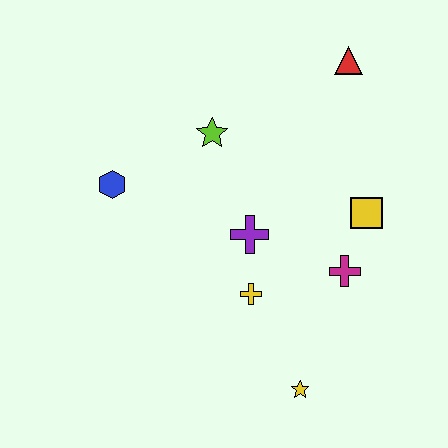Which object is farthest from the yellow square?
The blue hexagon is farthest from the yellow square.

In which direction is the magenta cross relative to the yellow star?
The magenta cross is above the yellow star.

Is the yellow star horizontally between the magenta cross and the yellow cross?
Yes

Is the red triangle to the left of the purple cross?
No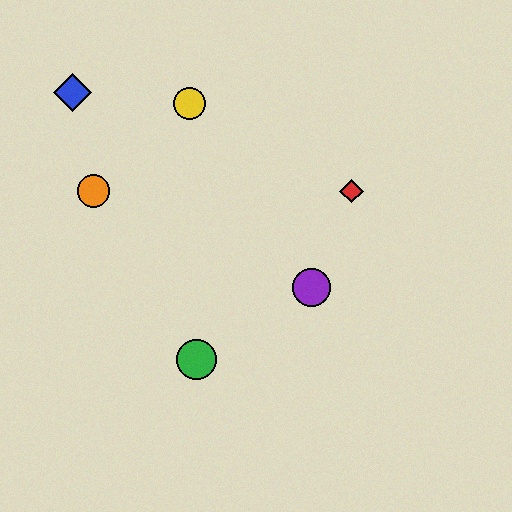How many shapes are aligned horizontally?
2 shapes (the red diamond, the orange circle) are aligned horizontally.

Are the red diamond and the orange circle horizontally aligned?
Yes, both are at y≈191.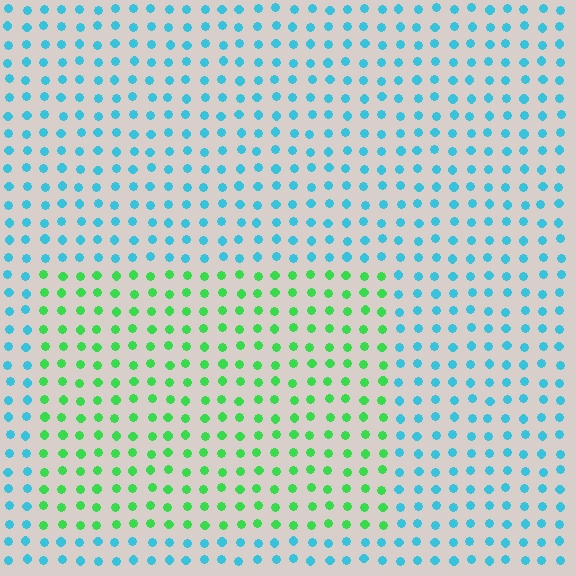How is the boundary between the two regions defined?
The boundary is defined purely by a slight shift in hue (about 61 degrees). Spacing, size, and orientation are identical on both sides.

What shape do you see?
I see a rectangle.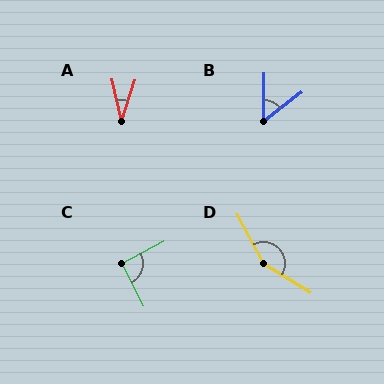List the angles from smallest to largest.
A (30°), B (52°), C (91°), D (150°).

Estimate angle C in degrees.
Approximately 91 degrees.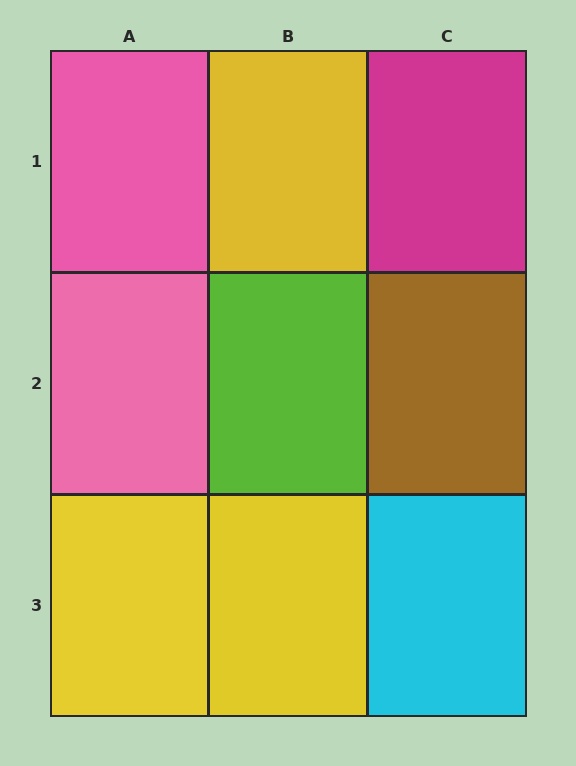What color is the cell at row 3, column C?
Cyan.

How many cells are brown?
1 cell is brown.